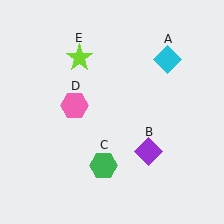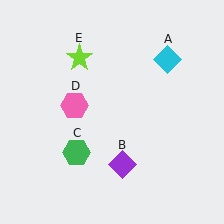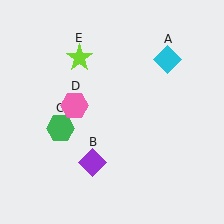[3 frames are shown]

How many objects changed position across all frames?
2 objects changed position: purple diamond (object B), green hexagon (object C).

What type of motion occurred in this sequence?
The purple diamond (object B), green hexagon (object C) rotated clockwise around the center of the scene.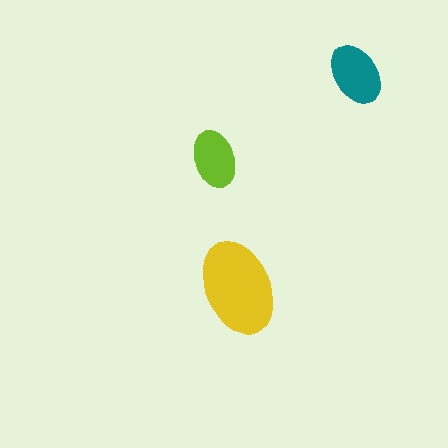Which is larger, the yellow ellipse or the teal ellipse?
The yellow one.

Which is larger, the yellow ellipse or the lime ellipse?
The yellow one.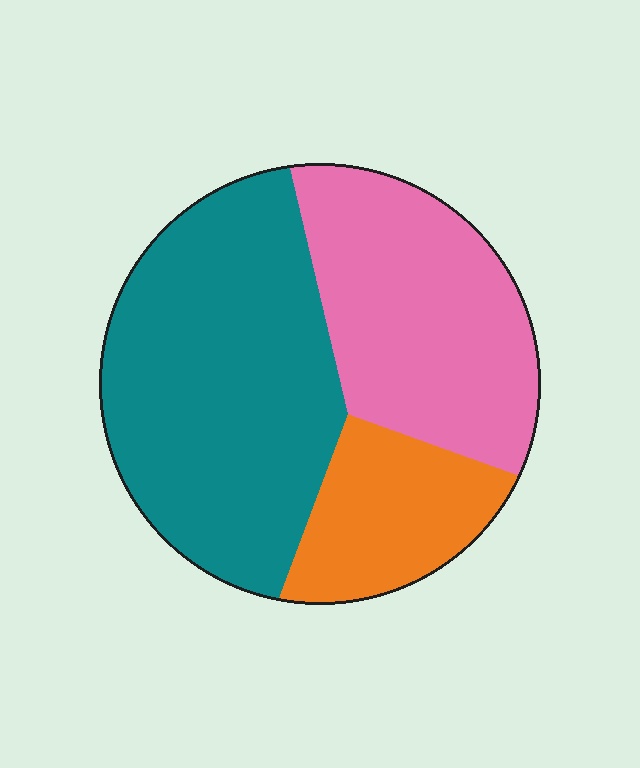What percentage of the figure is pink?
Pink covers roughly 35% of the figure.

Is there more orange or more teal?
Teal.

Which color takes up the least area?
Orange, at roughly 20%.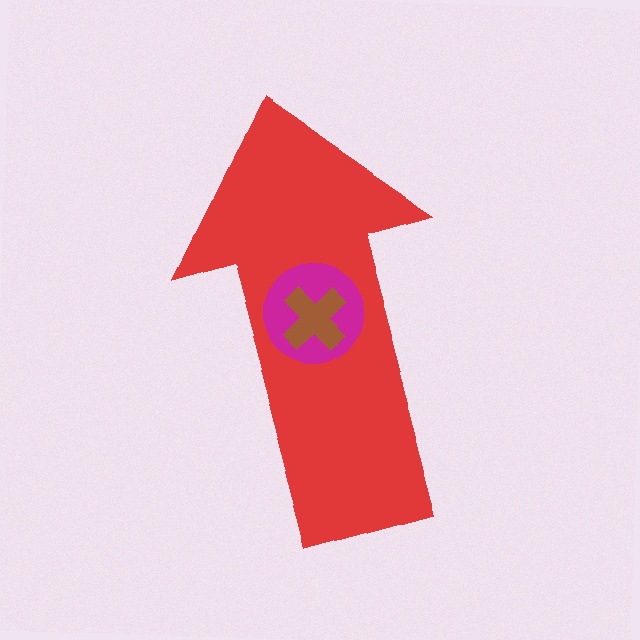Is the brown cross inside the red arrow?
Yes.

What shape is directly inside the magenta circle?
The brown cross.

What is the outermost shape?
The red arrow.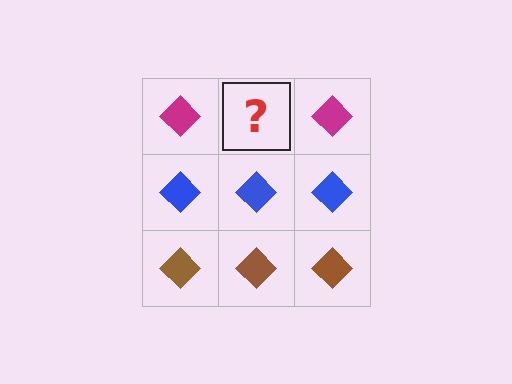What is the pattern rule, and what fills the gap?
The rule is that each row has a consistent color. The gap should be filled with a magenta diamond.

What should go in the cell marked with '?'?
The missing cell should contain a magenta diamond.